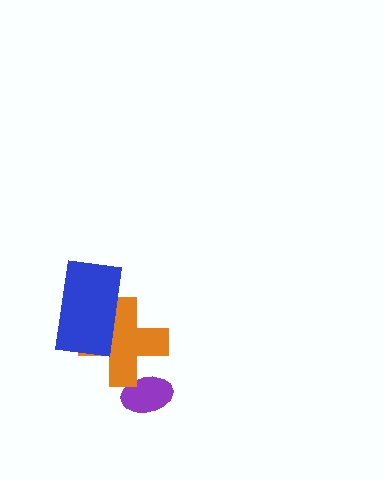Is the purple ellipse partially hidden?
Yes, it is partially covered by another shape.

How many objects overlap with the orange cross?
2 objects overlap with the orange cross.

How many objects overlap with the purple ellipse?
1 object overlaps with the purple ellipse.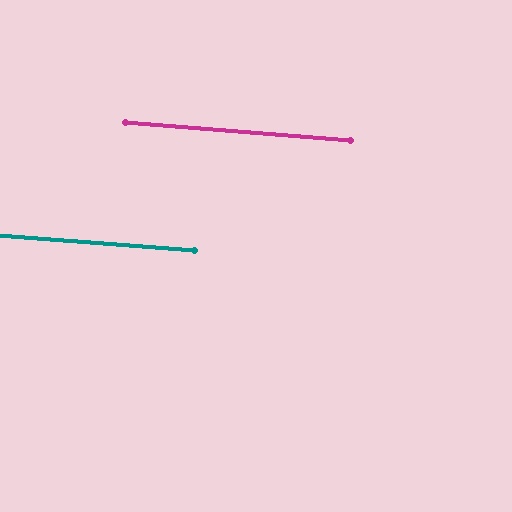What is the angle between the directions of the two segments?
Approximately 0 degrees.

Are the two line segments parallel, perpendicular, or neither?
Parallel — their directions differ by only 0.3°.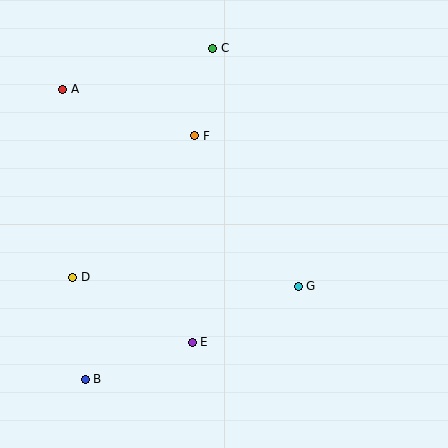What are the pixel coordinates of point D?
Point D is at (73, 277).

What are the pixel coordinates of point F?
Point F is at (195, 136).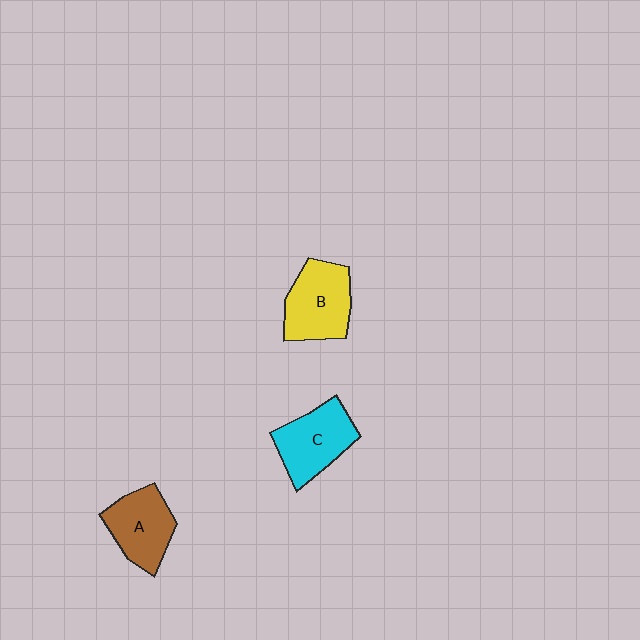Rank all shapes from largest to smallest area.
From largest to smallest: B (yellow), C (cyan), A (brown).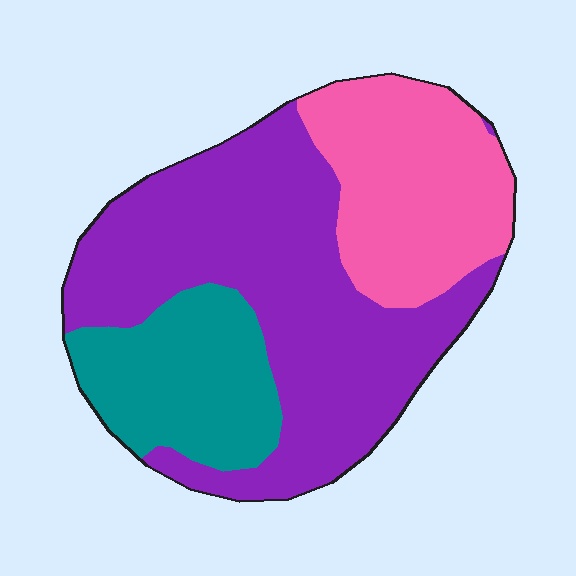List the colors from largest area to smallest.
From largest to smallest: purple, pink, teal.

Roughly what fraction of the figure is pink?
Pink takes up between a sixth and a third of the figure.